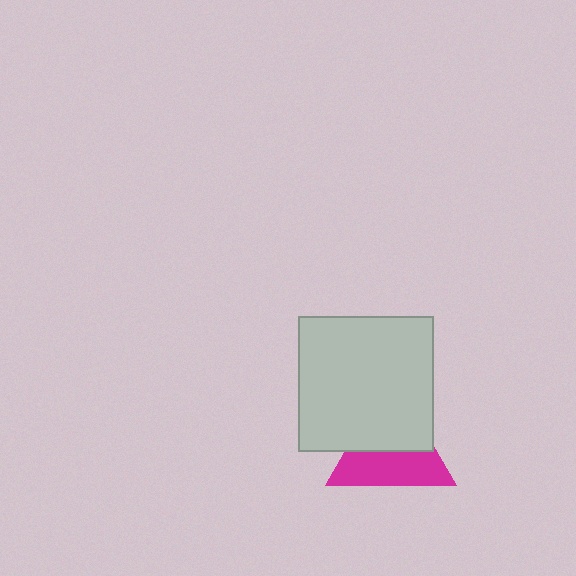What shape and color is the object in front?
The object in front is a light gray square.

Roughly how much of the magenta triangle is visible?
About half of it is visible (roughly 51%).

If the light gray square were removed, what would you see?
You would see the complete magenta triangle.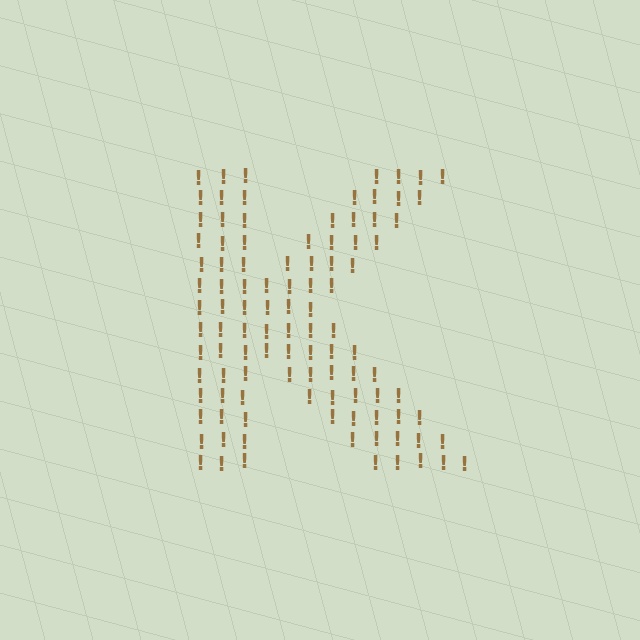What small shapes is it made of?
It is made of small exclamation marks.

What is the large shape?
The large shape is the letter K.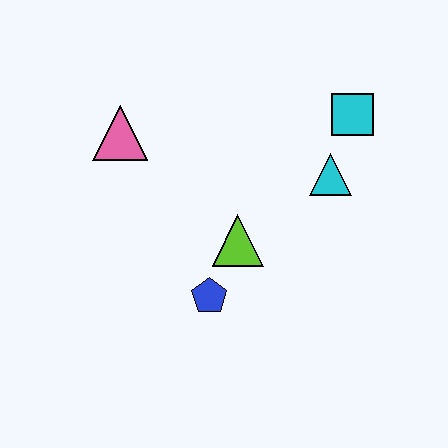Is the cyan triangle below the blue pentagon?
No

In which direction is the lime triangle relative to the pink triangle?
The lime triangle is to the right of the pink triangle.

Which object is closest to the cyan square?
The cyan triangle is closest to the cyan square.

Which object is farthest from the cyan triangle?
The pink triangle is farthest from the cyan triangle.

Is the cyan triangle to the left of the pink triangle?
No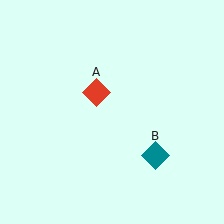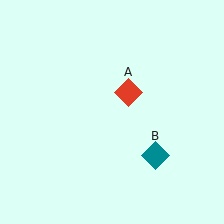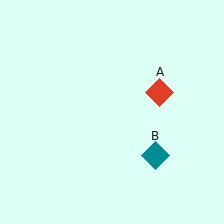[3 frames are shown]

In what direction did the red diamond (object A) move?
The red diamond (object A) moved right.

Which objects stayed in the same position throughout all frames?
Teal diamond (object B) remained stationary.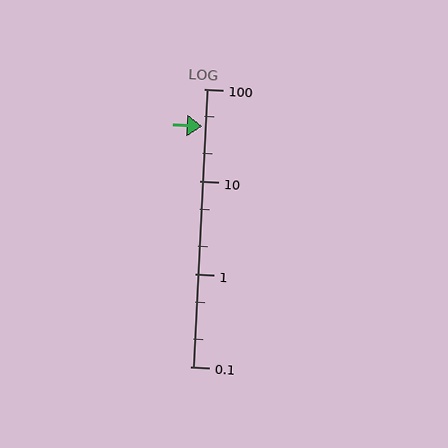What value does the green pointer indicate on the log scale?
The pointer indicates approximately 39.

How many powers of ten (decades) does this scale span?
The scale spans 3 decades, from 0.1 to 100.